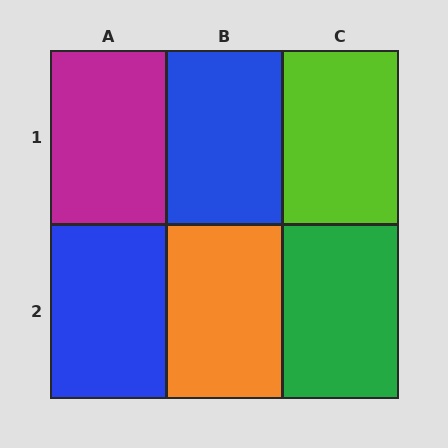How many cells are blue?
2 cells are blue.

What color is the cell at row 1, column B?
Blue.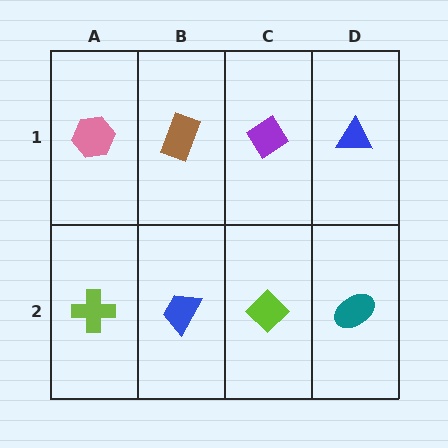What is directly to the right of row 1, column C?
A blue triangle.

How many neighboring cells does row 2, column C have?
3.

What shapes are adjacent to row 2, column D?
A blue triangle (row 1, column D), a lime diamond (row 2, column C).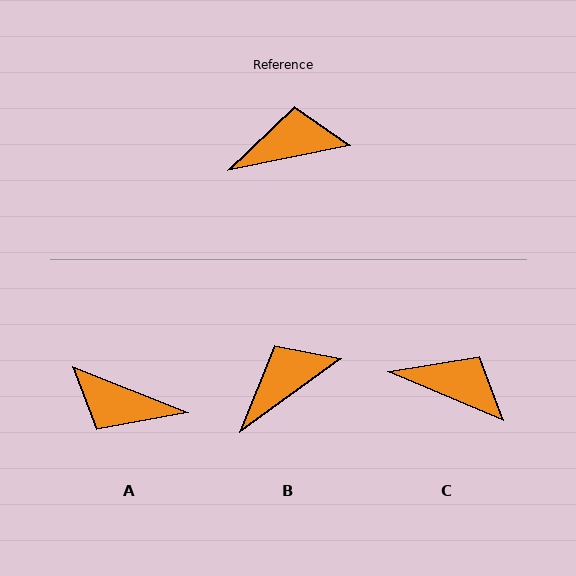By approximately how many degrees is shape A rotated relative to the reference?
Approximately 147 degrees counter-clockwise.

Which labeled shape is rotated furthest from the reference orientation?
A, about 147 degrees away.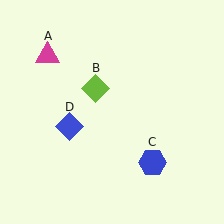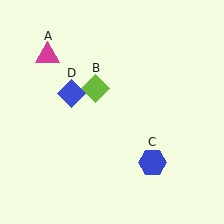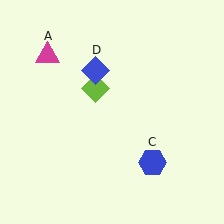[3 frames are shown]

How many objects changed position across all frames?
1 object changed position: blue diamond (object D).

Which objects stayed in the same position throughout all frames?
Magenta triangle (object A) and lime diamond (object B) and blue hexagon (object C) remained stationary.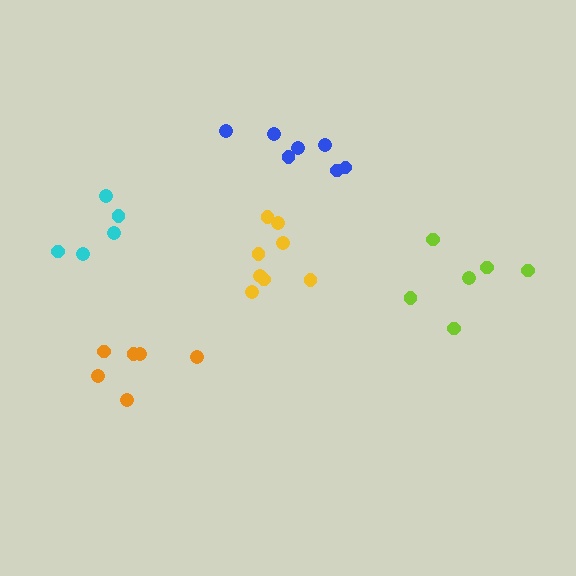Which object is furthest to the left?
The cyan cluster is leftmost.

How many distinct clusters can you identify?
There are 5 distinct clusters.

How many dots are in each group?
Group 1: 6 dots, Group 2: 7 dots, Group 3: 6 dots, Group 4: 8 dots, Group 5: 5 dots (32 total).